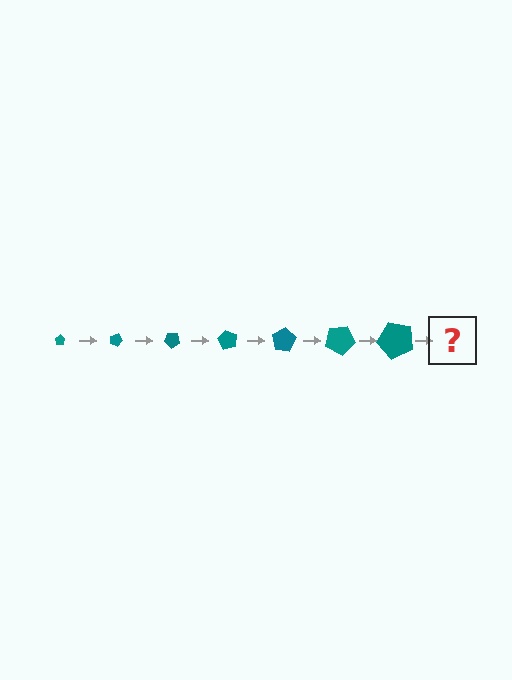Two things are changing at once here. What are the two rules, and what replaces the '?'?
The two rules are that the pentagon grows larger each step and it rotates 20 degrees each step. The '?' should be a pentagon, larger than the previous one and rotated 140 degrees from the start.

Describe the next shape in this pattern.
It should be a pentagon, larger than the previous one and rotated 140 degrees from the start.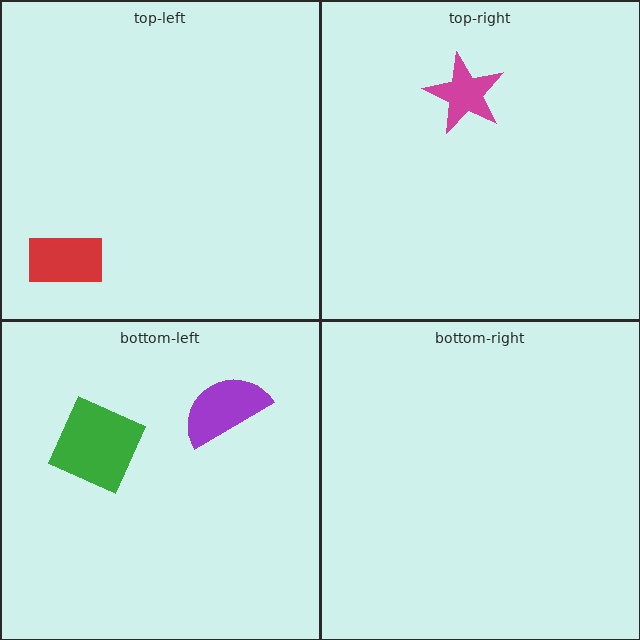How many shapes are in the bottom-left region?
2.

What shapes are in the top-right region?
The magenta star.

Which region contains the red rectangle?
The top-left region.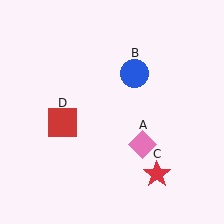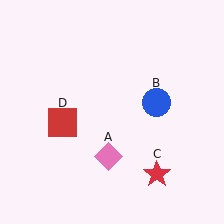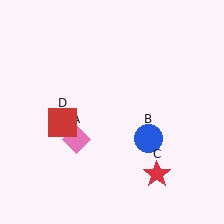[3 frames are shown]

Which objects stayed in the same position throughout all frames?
Red star (object C) and red square (object D) remained stationary.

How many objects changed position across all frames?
2 objects changed position: pink diamond (object A), blue circle (object B).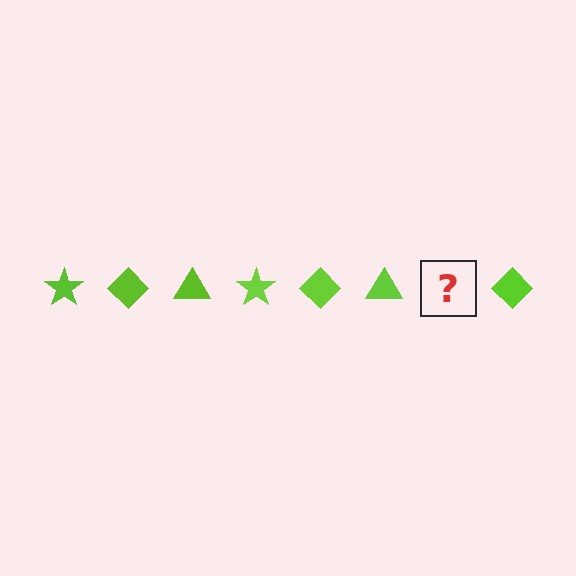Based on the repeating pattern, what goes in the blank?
The blank should be a lime star.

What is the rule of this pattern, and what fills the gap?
The rule is that the pattern cycles through star, diamond, triangle shapes in lime. The gap should be filled with a lime star.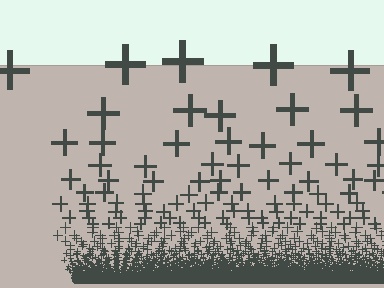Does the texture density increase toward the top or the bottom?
Density increases toward the bottom.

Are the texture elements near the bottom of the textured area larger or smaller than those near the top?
Smaller. The gradient is inverted — elements near the bottom are smaller and denser.